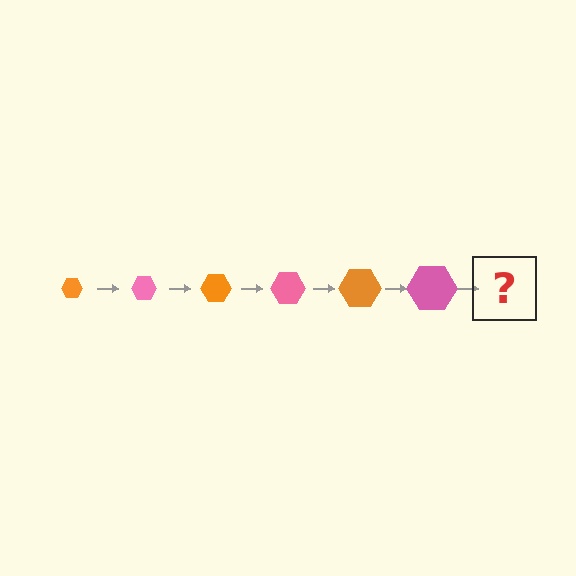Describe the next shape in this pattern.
It should be an orange hexagon, larger than the previous one.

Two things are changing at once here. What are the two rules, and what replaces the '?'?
The two rules are that the hexagon grows larger each step and the color cycles through orange and pink. The '?' should be an orange hexagon, larger than the previous one.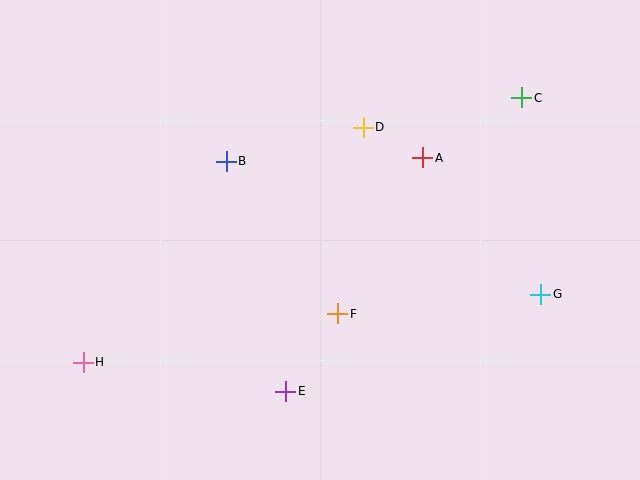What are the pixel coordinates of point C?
Point C is at (522, 98).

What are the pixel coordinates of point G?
Point G is at (541, 294).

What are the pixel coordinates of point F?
Point F is at (338, 314).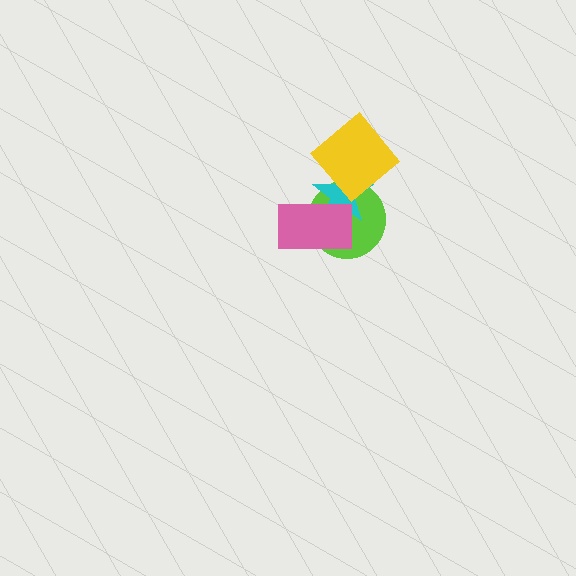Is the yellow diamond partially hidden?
No, no other shape covers it.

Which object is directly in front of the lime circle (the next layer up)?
The cyan star is directly in front of the lime circle.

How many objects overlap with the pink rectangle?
2 objects overlap with the pink rectangle.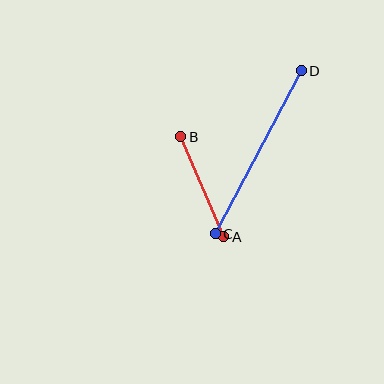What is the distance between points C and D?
The distance is approximately 184 pixels.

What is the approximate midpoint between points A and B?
The midpoint is at approximately (202, 187) pixels.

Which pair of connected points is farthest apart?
Points C and D are farthest apart.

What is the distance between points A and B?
The distance is approximately 109 pixels.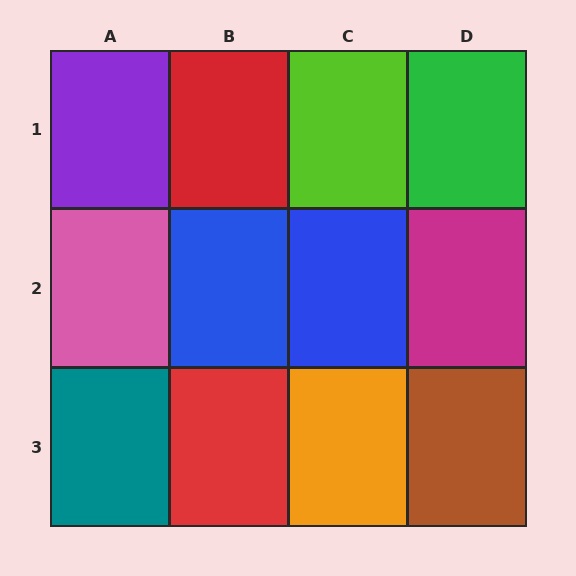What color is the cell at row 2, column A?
Pink.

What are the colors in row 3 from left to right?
Teal, red, orange, brown.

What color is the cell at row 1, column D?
Green.